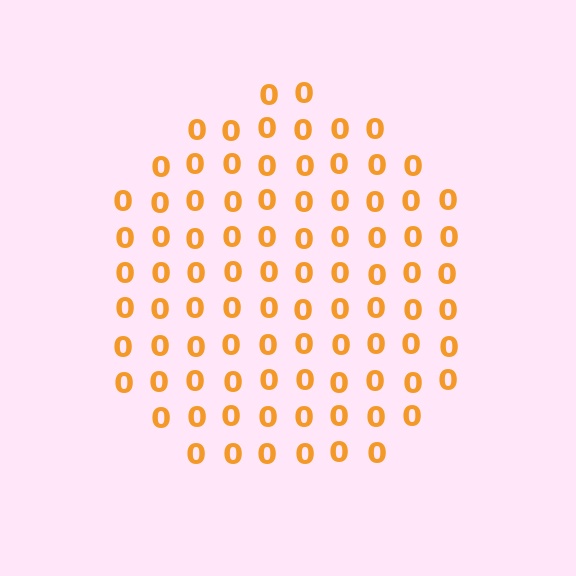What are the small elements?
The small elements are digit 0's.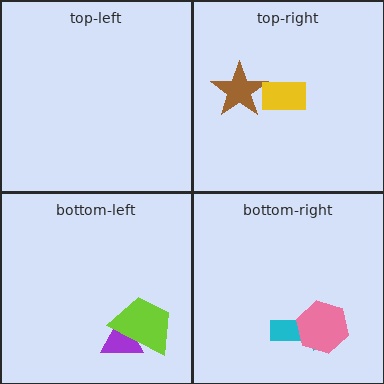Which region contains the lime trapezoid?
The bottom-left region.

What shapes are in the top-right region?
The brown star, the yellow rectangle.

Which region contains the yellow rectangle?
The top-right region.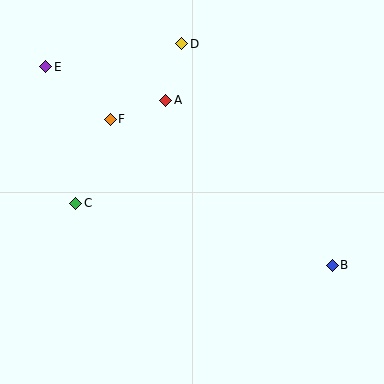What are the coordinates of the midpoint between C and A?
The midpoint between C and A is at (121, 152).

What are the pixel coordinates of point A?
Point A is at (166, 100).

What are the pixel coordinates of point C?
Point C is at (76, 203).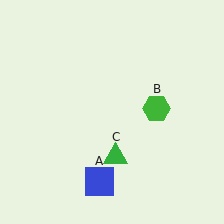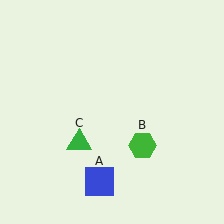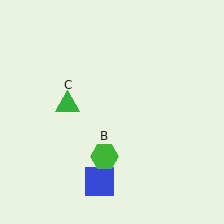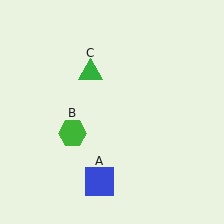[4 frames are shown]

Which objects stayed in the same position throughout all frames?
Blue square (object A) remained stationary.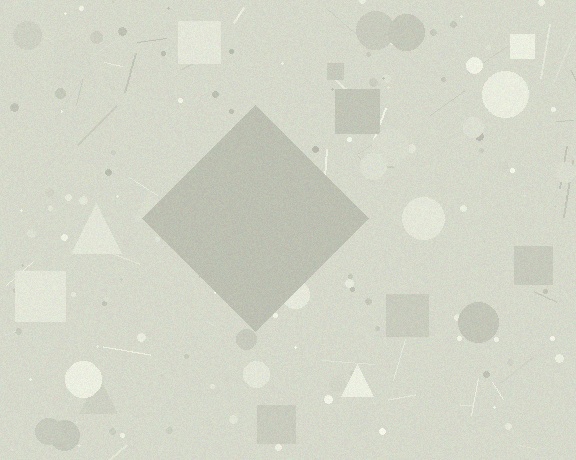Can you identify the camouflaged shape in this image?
The camouflaged shape is a diamond.